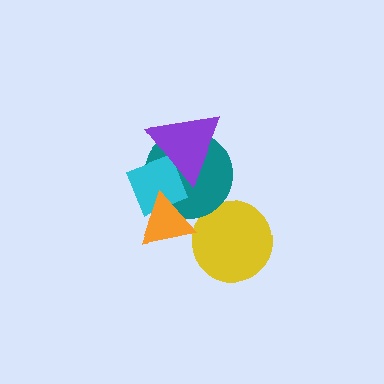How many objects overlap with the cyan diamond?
3 objects overlap with the cyan diamond.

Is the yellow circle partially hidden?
No, no other shape covers it.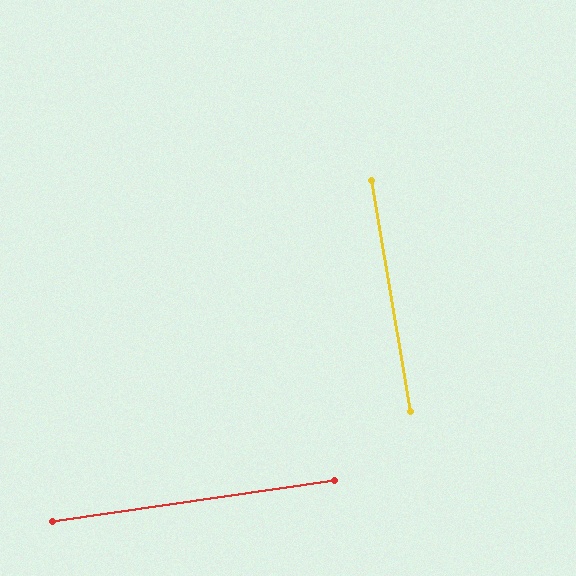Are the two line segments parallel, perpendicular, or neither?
Perpendicular — they meet at approximately 89°.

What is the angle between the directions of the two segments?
Approximately 89 degrees.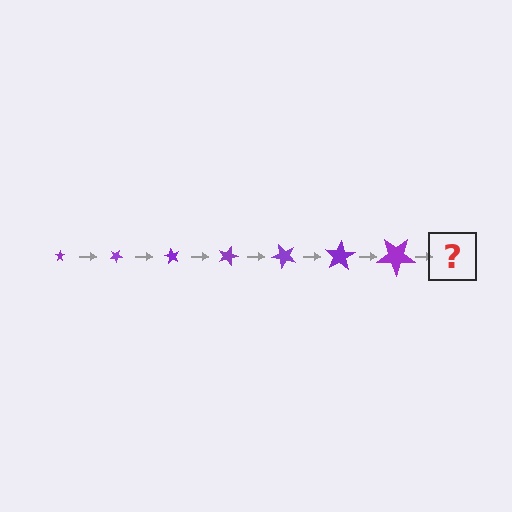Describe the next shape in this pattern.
It should be a star, larger than the previous one and rotated 210 degrees from the start.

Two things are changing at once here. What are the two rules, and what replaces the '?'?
The two rules are that the star grows larger each step and it rotates 30 degrees each step. The '?' should be a star, larger than the previous one and rotated 210 degrees from the start.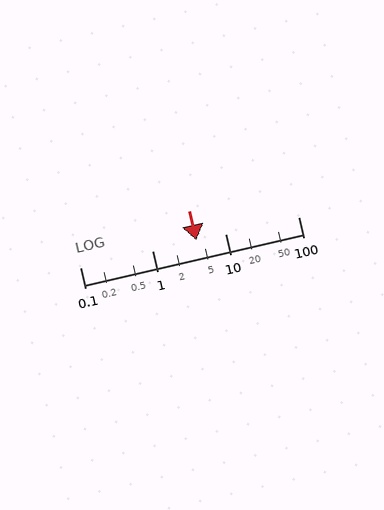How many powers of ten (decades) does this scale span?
The scale spans 3 decades, from 0.1 to 100.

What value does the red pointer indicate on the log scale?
The pointer indicates approximately 4.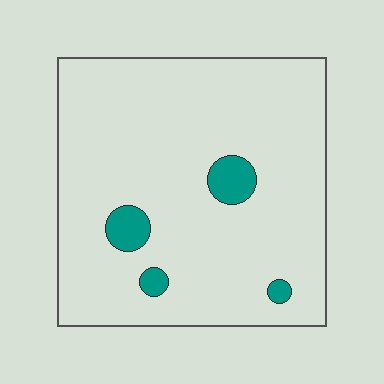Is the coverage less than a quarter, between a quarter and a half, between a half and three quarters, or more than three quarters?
Less than a quarter.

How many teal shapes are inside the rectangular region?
4.